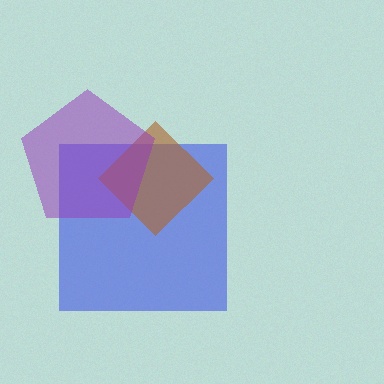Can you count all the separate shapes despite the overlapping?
Yes, there are 3 separate shapes.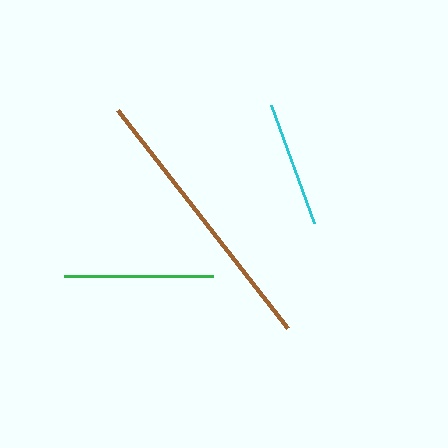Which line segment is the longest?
The brown line is the longest at approximately 276 pixels.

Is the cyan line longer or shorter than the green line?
The green line is longer than the cyan line.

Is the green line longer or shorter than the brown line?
The brown line is longer than the green line.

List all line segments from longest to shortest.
From longest to shortest: brown, green, cyan.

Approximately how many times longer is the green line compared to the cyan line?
The green line is approximately 1.2 times the length of the cyan line.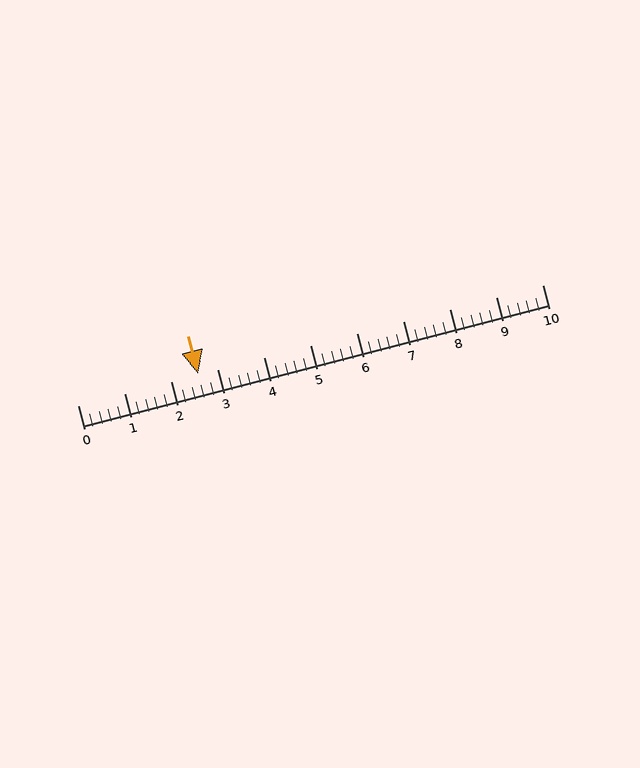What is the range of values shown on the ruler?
The ruler shows values from 0 to 10.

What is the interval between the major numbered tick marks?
The major tick marks are spaced 1 units apart.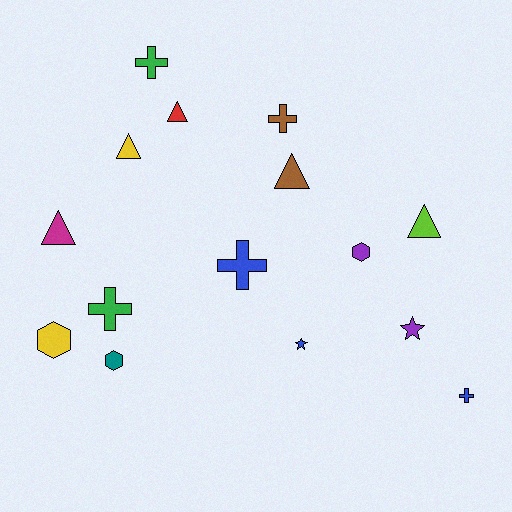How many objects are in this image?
There are 15 objects.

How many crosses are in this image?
There are 5 crosses.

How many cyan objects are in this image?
There are no cyan objects.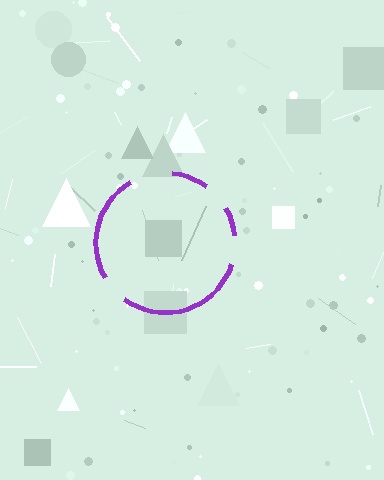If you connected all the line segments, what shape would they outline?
They would outline a circle.